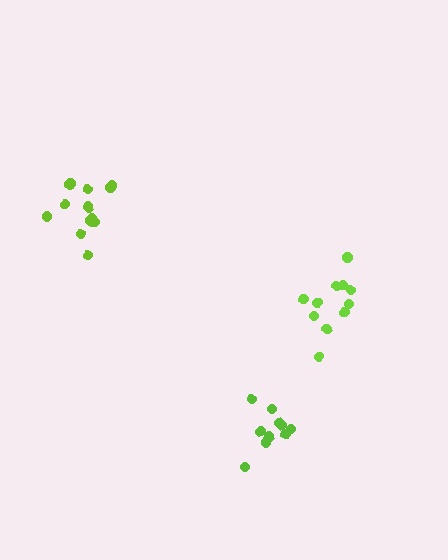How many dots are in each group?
Group 1: 10 dots, Group 2: 11 dots, Group 3: 15 dots (36 total).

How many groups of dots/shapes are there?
There are 3 groups.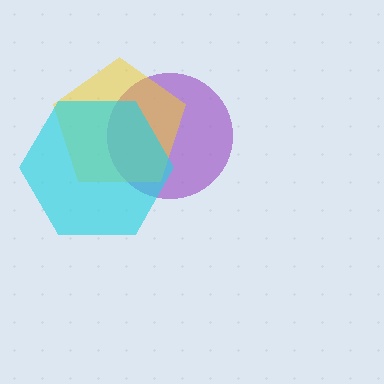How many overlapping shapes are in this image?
There are 3 overlapping shapes in the image.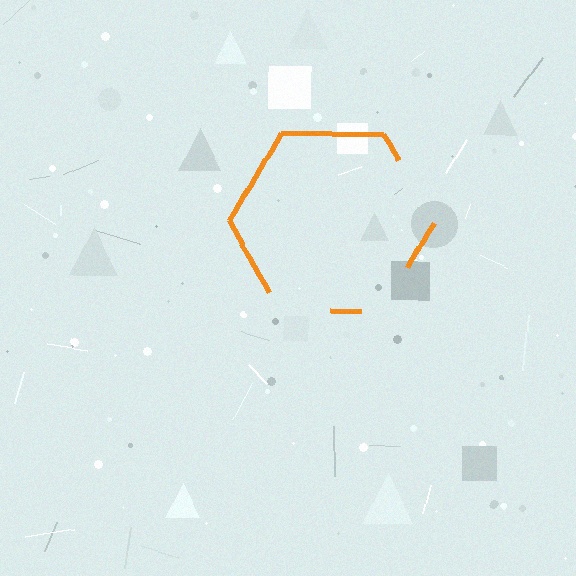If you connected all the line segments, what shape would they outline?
They would outline a hexagon.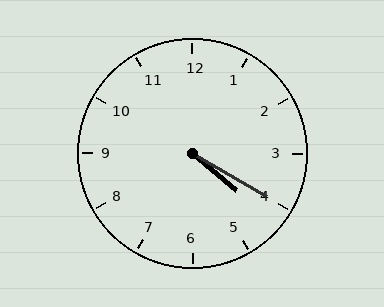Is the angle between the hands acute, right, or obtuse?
It is acute.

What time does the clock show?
4:20.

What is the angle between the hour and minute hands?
Approximately 10 degrees.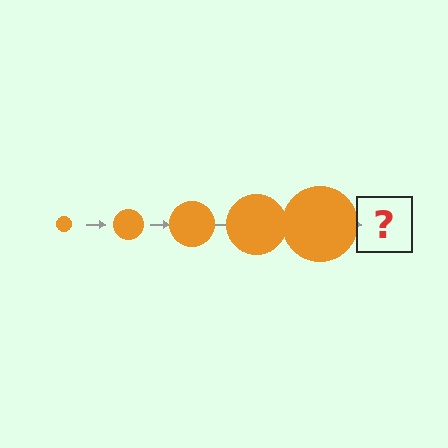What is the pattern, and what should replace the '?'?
The pattern is that the circle gets progressively larger each step. The '?' should be an orange circle, larger than the previous one.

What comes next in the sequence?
The next element should be an orange circle, larger than the previous one.